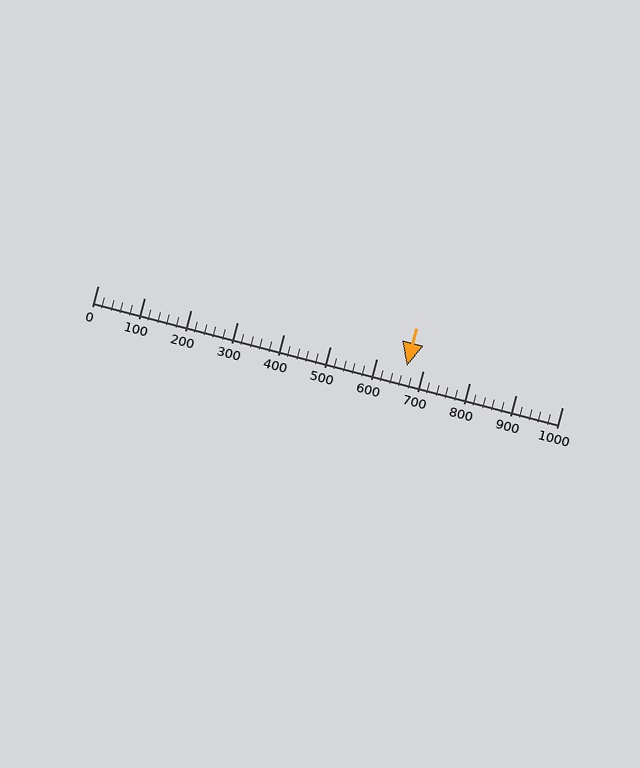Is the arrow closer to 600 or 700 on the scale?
The arrow is closer to 700.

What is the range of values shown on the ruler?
The ruler shows values from 0 to 1000.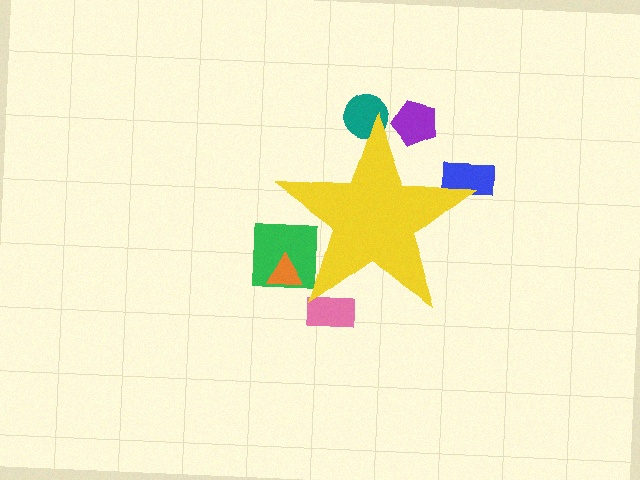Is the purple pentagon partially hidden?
Yes, the purple pentagon is partially hidden behind the yellow star.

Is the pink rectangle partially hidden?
Yes, the pink rectangle is partially hidden behind the yellow star.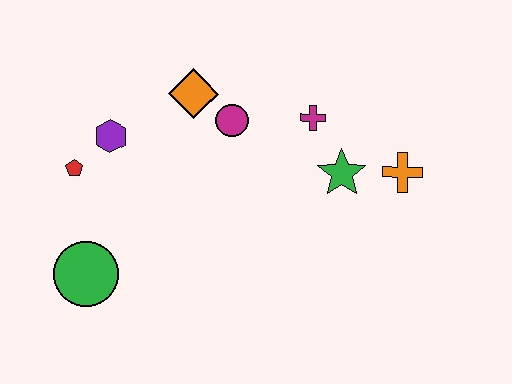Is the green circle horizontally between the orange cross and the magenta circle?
No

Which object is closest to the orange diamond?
The magenta circle is closest to the orange diamond.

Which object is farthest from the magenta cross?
The green circle is farthest from the magenta cross.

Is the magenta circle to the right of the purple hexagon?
Yes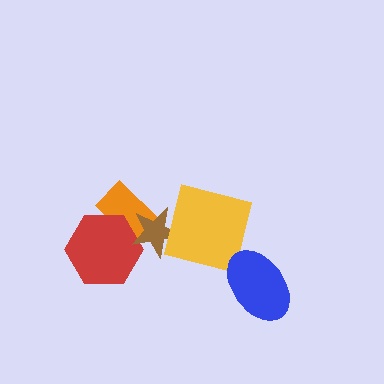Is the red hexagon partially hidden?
Yes, it is partially covered by another shape.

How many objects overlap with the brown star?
3 objects overlap with the brown star.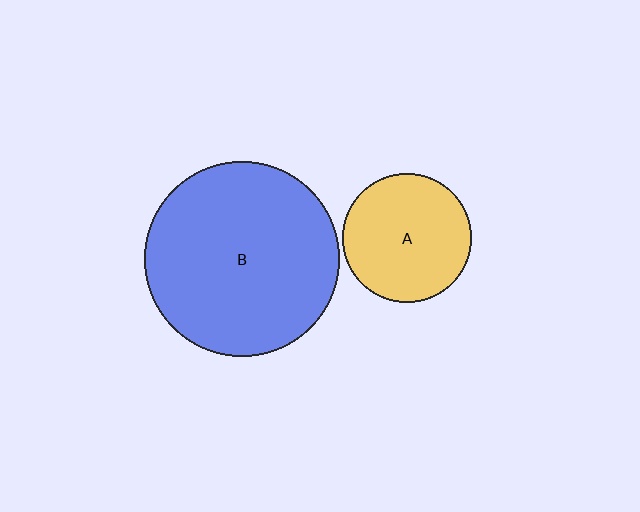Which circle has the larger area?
Circle B (blue).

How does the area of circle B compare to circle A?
Approximately 2.3 times.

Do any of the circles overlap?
No, none of the circles overlap.